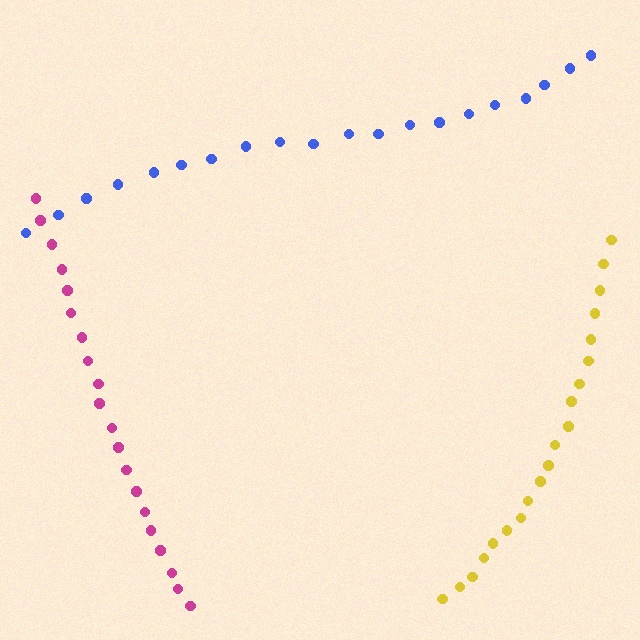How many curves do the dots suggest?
There are 3 distinct paths.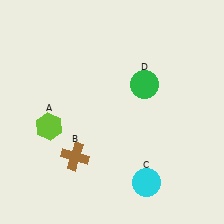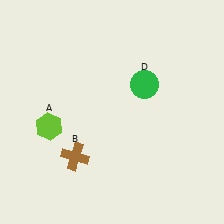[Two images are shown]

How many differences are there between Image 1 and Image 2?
There is 1 difference between the two images.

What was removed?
The cyan circle (C) was removed in Image 2.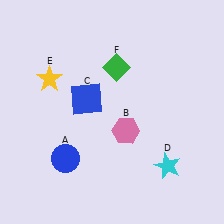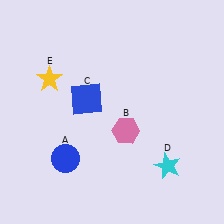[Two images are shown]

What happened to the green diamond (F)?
The green diamond (F) was removed in Image 2. It was in the top-right area of Image 1.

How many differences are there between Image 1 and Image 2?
There is 1 difference between the two images.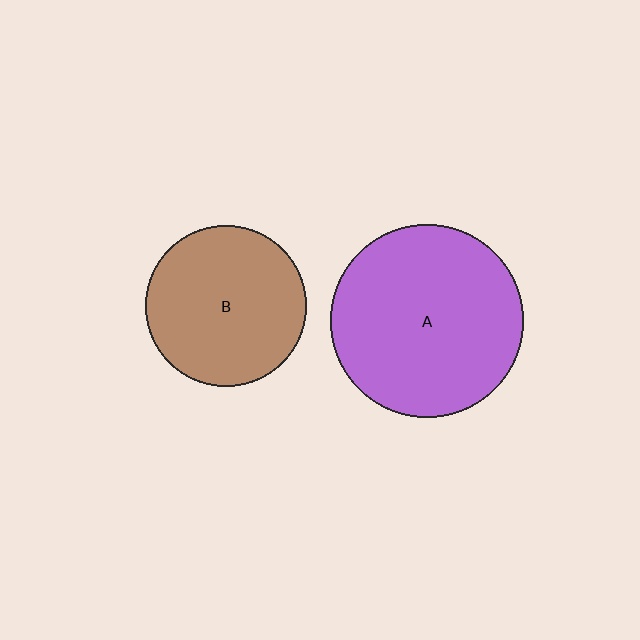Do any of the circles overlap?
No, none of the circles overlap.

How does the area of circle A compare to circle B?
Approximately 1.5 times.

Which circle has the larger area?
Circle A (purple).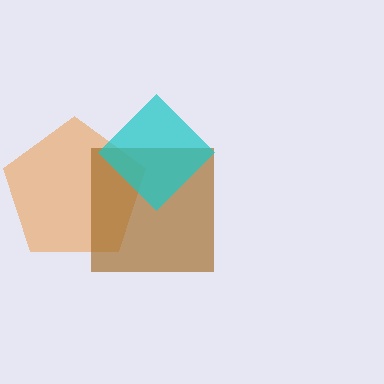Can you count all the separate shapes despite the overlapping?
Yes, there are 3 separate shapes.